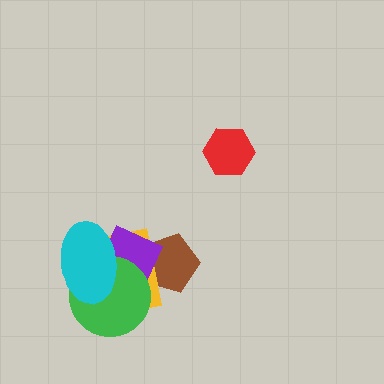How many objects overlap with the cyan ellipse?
3 objects overlap with the cyan ellipse.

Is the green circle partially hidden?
Yes, it is partially covered by another shape.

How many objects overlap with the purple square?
4 objects overlap with the purple square.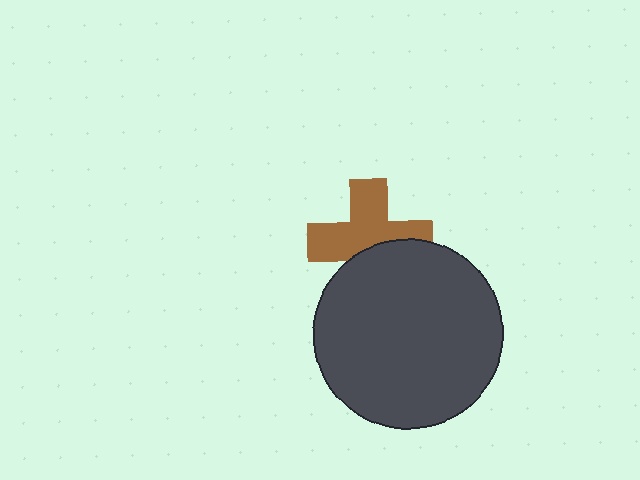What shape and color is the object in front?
The object in front is a dark gray circle.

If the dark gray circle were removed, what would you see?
You would see the complete brown cross.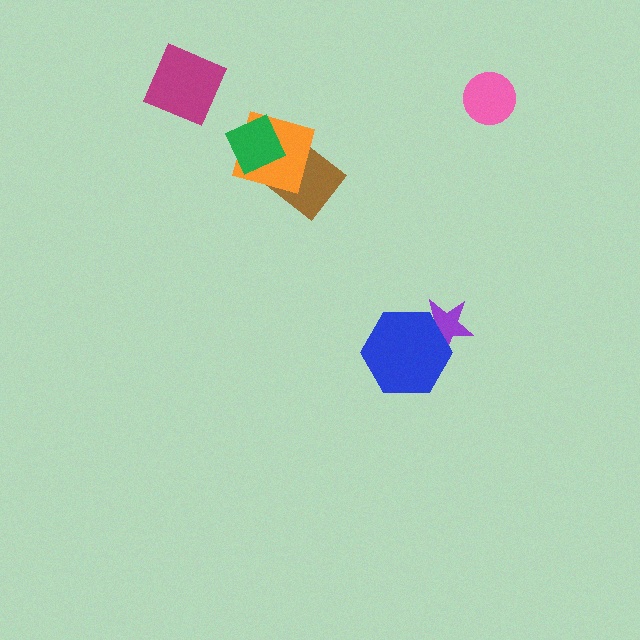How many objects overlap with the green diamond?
2 objects overlap with the green diamond.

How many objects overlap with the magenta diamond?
0 objects overlap with the magenta diamond.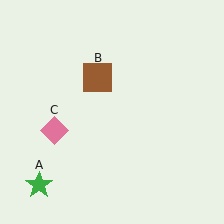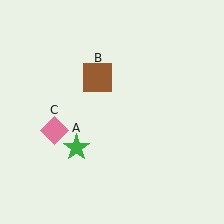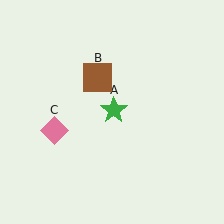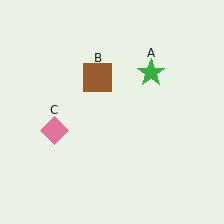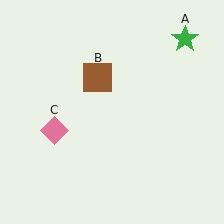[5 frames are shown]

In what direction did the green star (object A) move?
The green star (object A) moved up and to the right.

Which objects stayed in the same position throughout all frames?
Brown square (object B) and pink diamond (object C) remained stationary.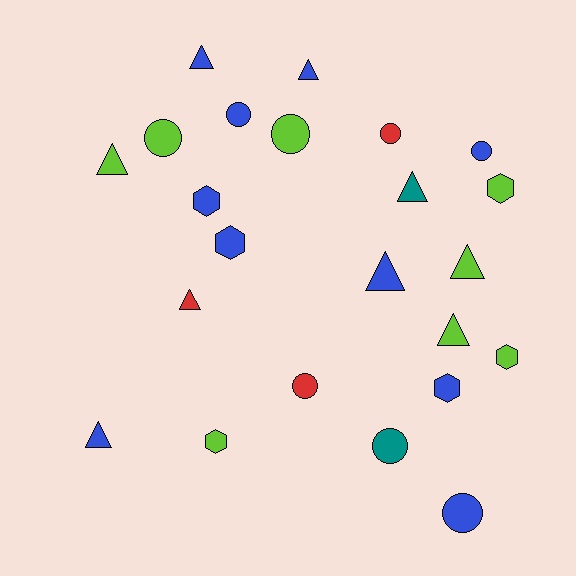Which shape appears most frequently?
Triangle, with 9 objects.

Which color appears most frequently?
Blue, with 10 objects.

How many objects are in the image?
There are 23 objects.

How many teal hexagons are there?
There are no teal hexagons.